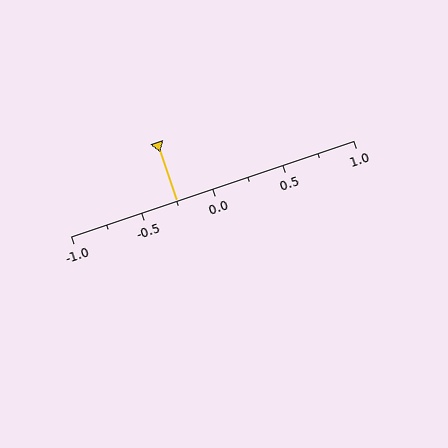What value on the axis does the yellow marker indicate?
The marker indicates approximately -0.25.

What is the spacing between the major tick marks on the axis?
The major ticks are spaced 0.5 apart.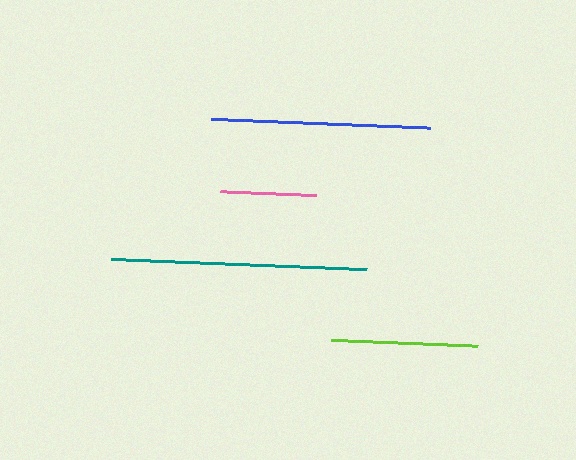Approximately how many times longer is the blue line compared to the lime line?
The blue line is approximately 1.5 times the length of the lime line.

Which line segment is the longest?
The teal line is the longest at approximately 256 pixels.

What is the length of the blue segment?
The blue segment is approximately 218 pixels long.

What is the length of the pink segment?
The pink segment is approximately 97 pixels long.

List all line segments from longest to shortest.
From longest to shortest: teal, blue, lime, pink.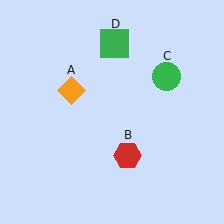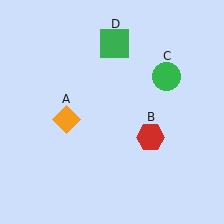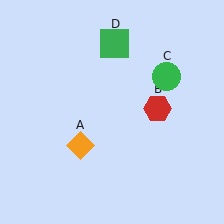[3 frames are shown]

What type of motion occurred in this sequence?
The orange diamond (object A), red hexagon (object B) rotated counterclockwise around the center of the scene.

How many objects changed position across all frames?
2 objects changed position: orange diamond (object A), red hexagon (object B).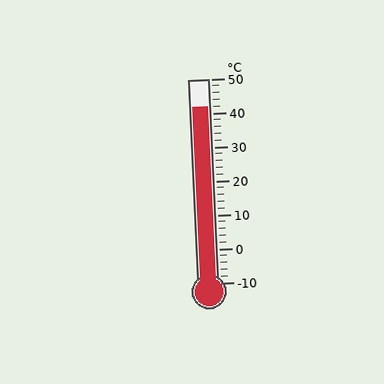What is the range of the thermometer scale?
The thermometer scale ranges from -10°C to 50°C.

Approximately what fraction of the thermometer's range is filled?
The thermometer is filled to approximately 85% of its range.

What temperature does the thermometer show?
The thermometer shows approximately 42°C.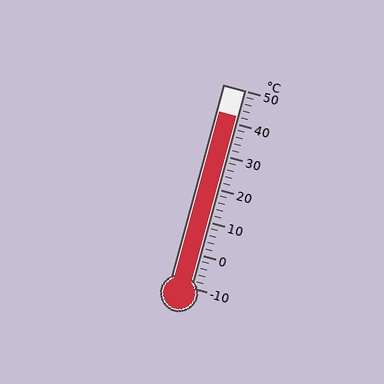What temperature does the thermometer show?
The thermometer shows approximately 42°C.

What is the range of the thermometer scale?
The thermometer scale ranges from -10°C to 50°C.